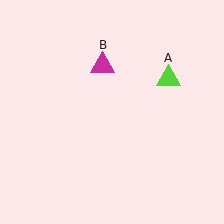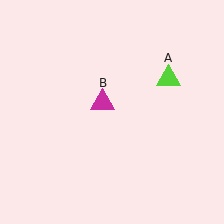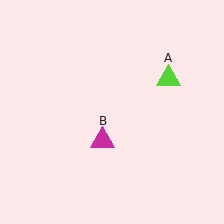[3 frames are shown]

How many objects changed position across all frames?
1 object changed position: magenta triangle (object B).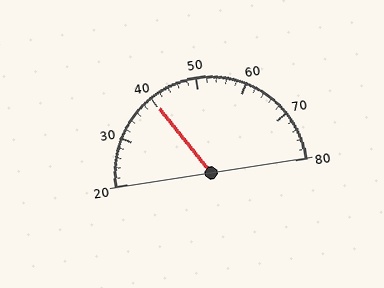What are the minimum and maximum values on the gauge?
The gauge ranges from 20 to 80.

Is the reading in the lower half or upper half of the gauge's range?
The reading is in the lower half of the range (20 to 80).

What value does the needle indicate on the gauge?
The needle indicates approximately 40.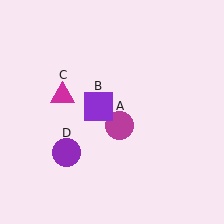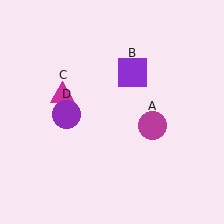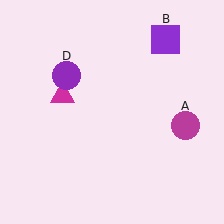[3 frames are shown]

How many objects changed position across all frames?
3 objects changed position: magenta circle (object A), purple square (object B), purple circle (object D).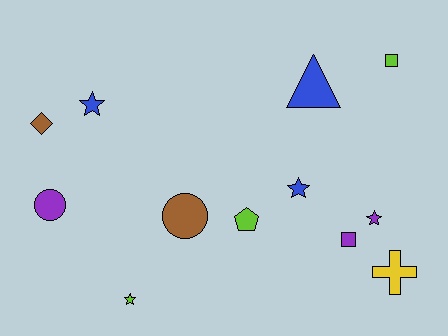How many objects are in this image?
There are 12 objects.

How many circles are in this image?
There are 2 circles.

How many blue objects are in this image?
There are 3 blue objects.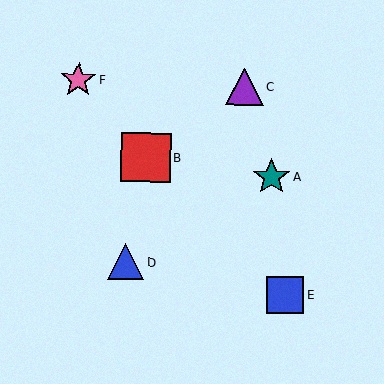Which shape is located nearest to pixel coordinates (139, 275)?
The blue triangle (labeled D) at (126, 262) is nearest to that location.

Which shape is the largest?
The red square (labeled B) is the largest.